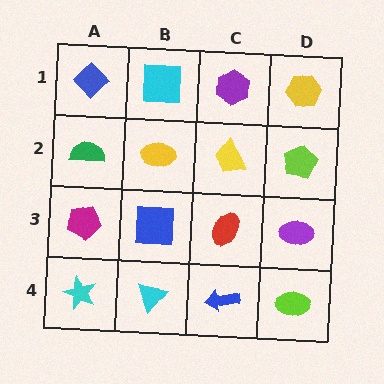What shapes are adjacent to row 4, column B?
A blue square (row 3, column B), a cyan star (row 4, column A), a blue arrow (row 4, column C).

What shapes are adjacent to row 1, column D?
A lime pentagon (row 2, column D), a purple hexagon (row 1, column C).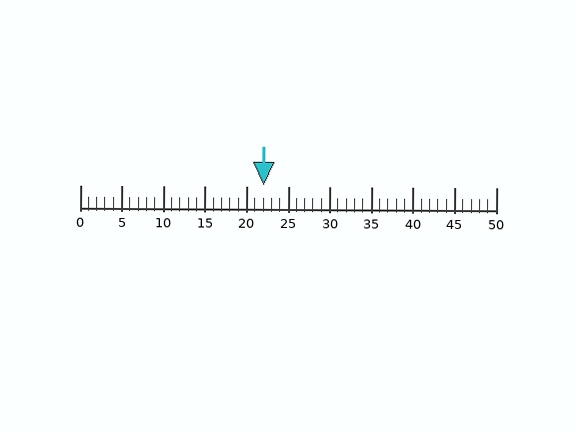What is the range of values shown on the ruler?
The ruler shows values from 0 to 50.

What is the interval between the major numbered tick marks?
The major tick marks are spaced 5 units apart.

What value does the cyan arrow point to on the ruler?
The cyan arrow points to approximately 22.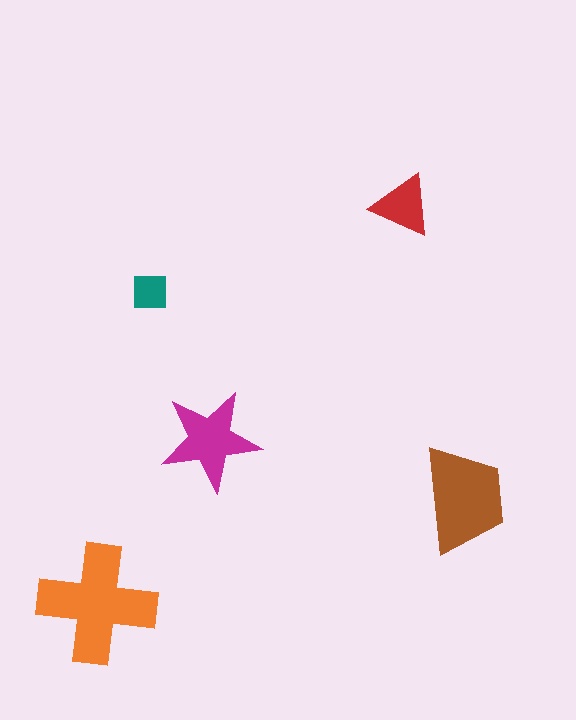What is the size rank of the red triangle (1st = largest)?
4th.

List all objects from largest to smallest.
The orange cross, the brown trapezoid, the magenta star, the red triangle, the teal square.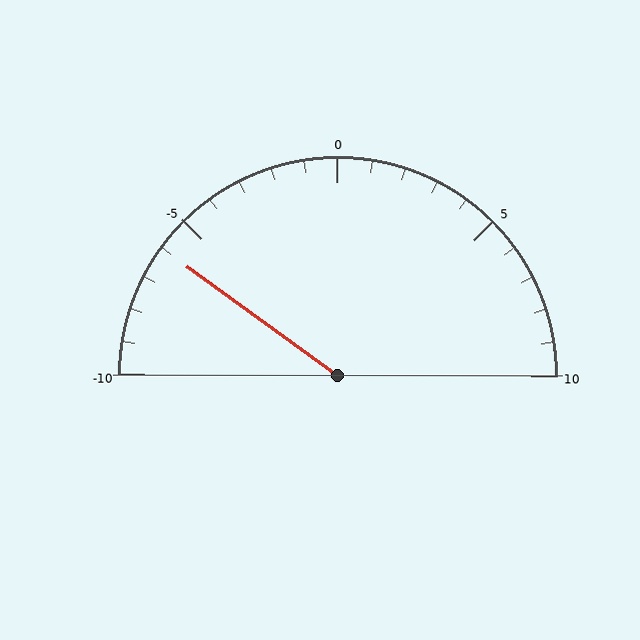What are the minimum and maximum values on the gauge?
The gauge ranges from -10 to 10.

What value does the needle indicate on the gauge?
The needle indicates approximately -6.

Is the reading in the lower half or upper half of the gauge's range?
The reading is in the lower half of the range (-10 to 10).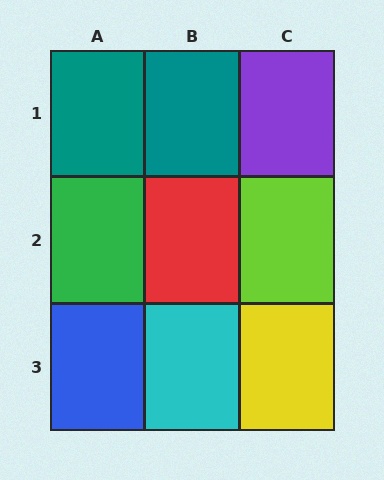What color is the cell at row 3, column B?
Cyan.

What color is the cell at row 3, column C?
Yellow.